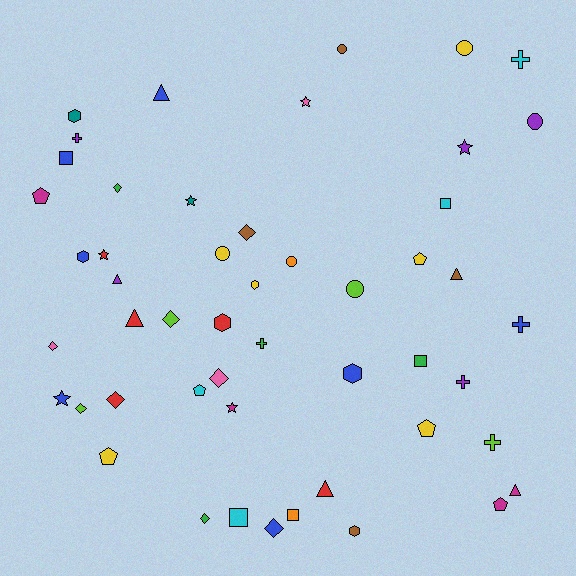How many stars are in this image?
There are 6 stars.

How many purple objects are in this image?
There are 5 purple objects.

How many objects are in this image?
There are 50 objects.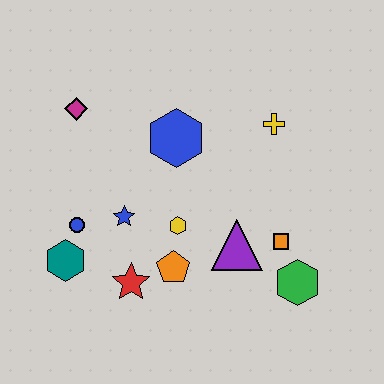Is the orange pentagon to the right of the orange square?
No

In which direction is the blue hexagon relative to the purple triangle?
The blue hexagon is above the purple triangle.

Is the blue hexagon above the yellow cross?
No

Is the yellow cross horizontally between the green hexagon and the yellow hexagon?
Yes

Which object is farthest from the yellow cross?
The teal hexagon is farthest from the yellow cross.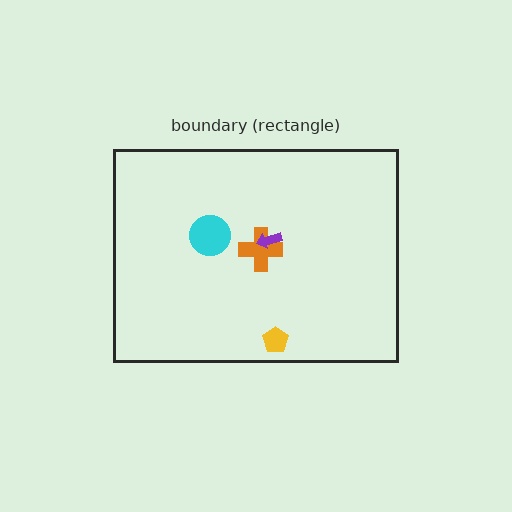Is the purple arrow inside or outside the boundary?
Inside.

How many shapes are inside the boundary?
4 inside, 0 outside.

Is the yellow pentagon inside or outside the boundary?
Inside.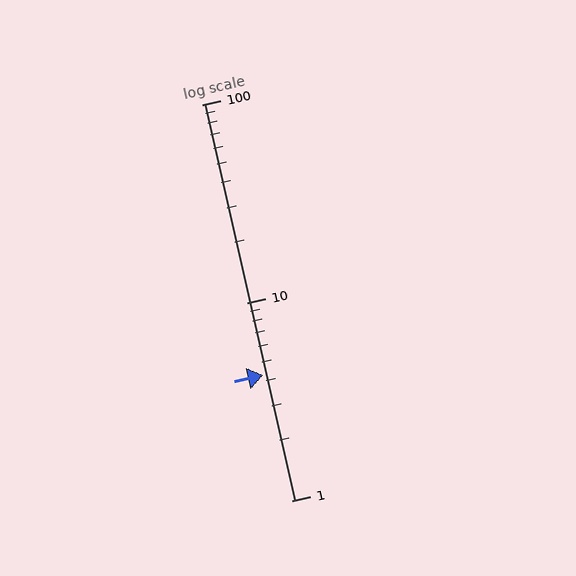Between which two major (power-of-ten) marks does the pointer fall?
The pointer is between 1 and 10.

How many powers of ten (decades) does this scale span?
The scale spans 2 decades, from 1 to 100.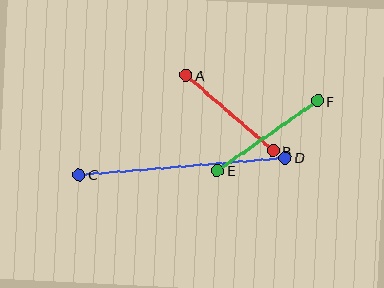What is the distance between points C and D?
The distance is approximately 207 pixels.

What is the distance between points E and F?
The distance is approximately 122 pixels.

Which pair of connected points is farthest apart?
Points C and D are farthest apart.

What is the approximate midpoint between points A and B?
The midpoint is at approximately (230, 113) pixels.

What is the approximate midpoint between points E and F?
The midpoint is at approximately (268, 136) pixels.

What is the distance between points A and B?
The distance is approximately 115 pixels.